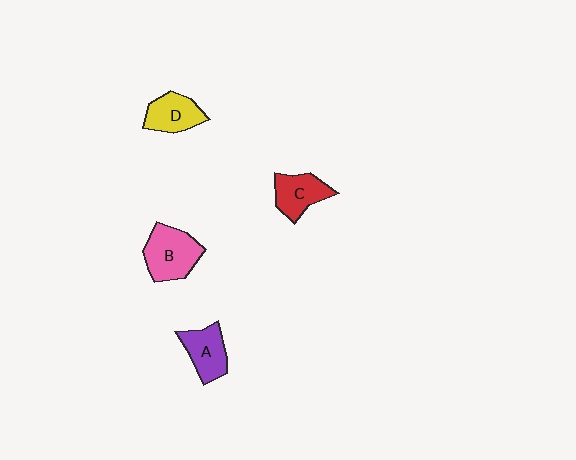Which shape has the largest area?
Shape B (pink).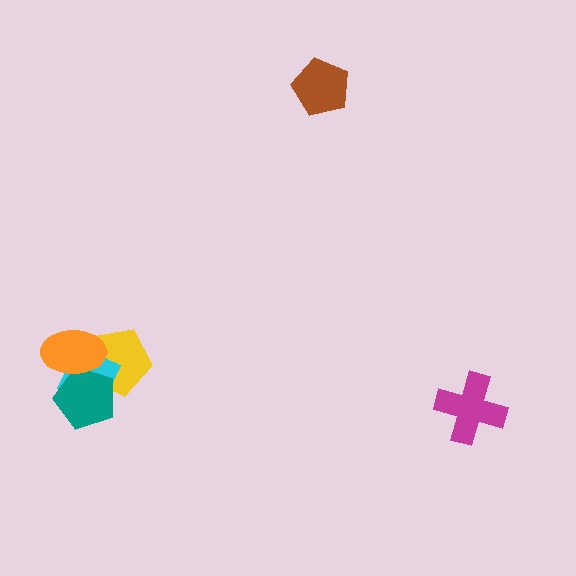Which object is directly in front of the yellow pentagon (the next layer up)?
The cyan diamond is directly in front of the yellow pentagon.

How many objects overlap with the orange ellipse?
3 objects overlap with the orange ellipse.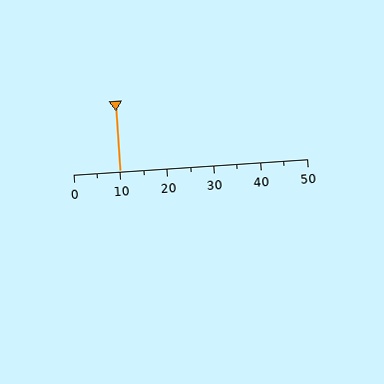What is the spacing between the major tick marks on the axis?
The major ticks are spaced 10 apart.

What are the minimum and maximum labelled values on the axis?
The axis runs from 0 to 50.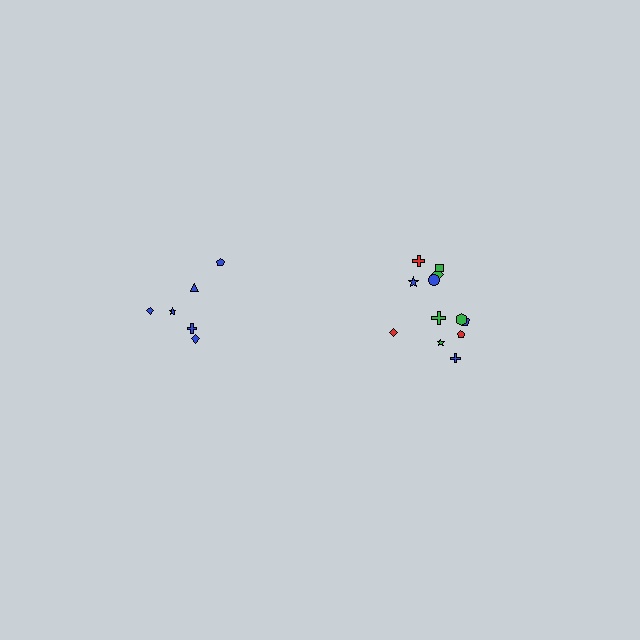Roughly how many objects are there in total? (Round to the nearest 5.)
Roughly 20 objects in total.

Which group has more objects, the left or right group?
The right group.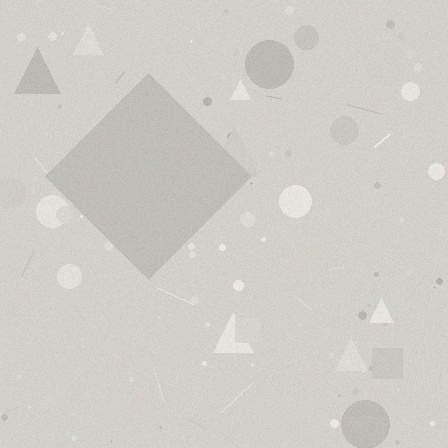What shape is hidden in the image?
A diamond is hidden in the image.